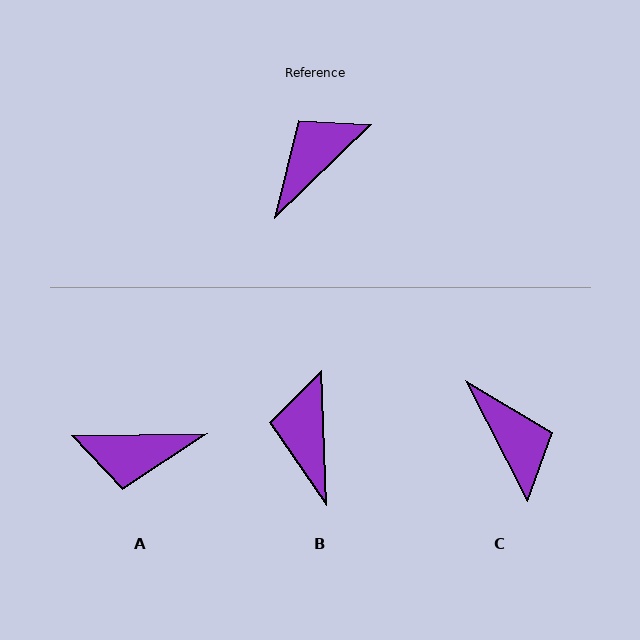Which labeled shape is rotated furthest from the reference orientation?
A, about 137 degrees away.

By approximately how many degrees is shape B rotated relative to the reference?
Approximately 48 degrees counter-clockwise.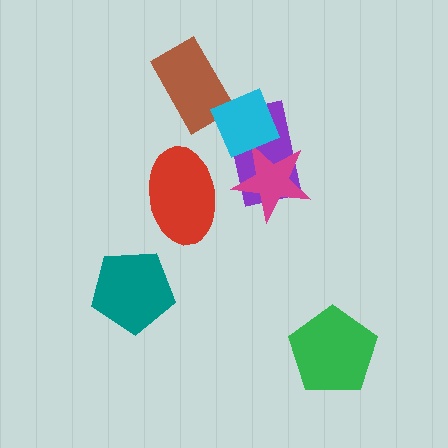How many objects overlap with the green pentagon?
0 objects overlap with the green pentagon.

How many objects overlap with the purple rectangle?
2 objects overlap with the purple rectangle.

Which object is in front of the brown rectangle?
The cyan diamond is in front of the brown rectangle.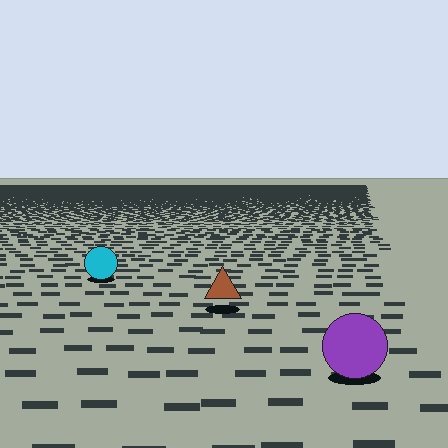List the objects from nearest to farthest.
From nearest to farthest: the purple circle, the brown triangle, the cyan circle.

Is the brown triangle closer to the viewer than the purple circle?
No. The purple circle is closer — you can tell from the texture gradient: the ground texture is coarser near it.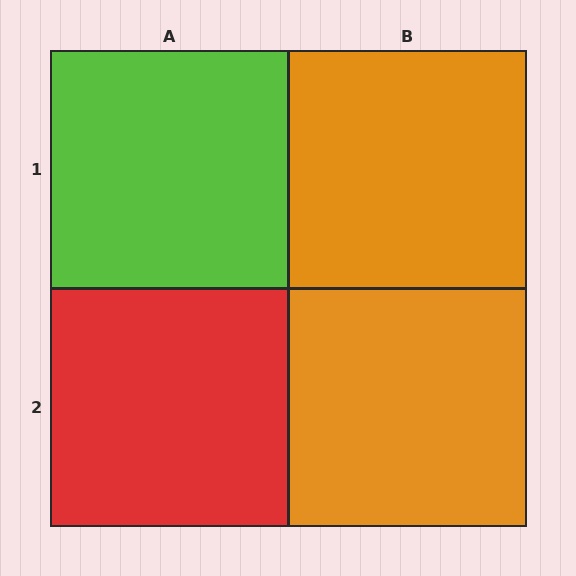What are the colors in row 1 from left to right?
Lime, orange.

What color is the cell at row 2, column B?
Orange.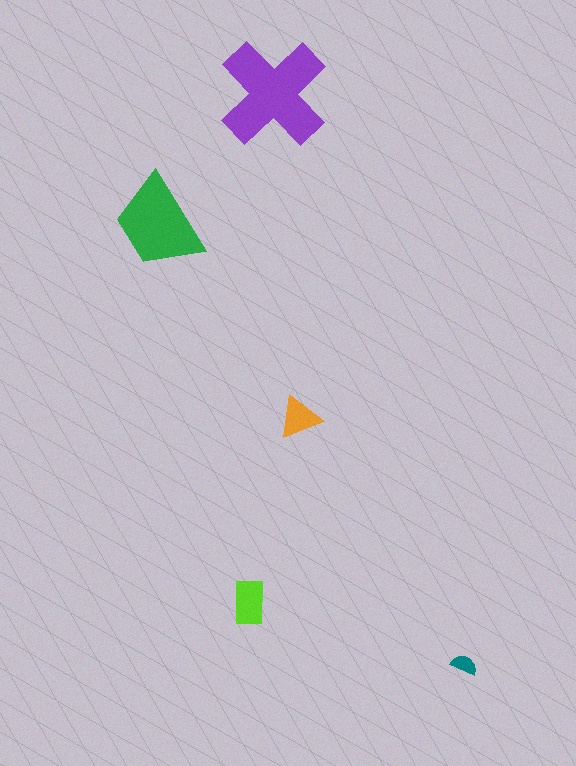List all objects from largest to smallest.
The purple cross, the green trapezoid, the lime rectangle, the orange triangle, the teal semicircle.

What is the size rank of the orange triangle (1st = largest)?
4th.